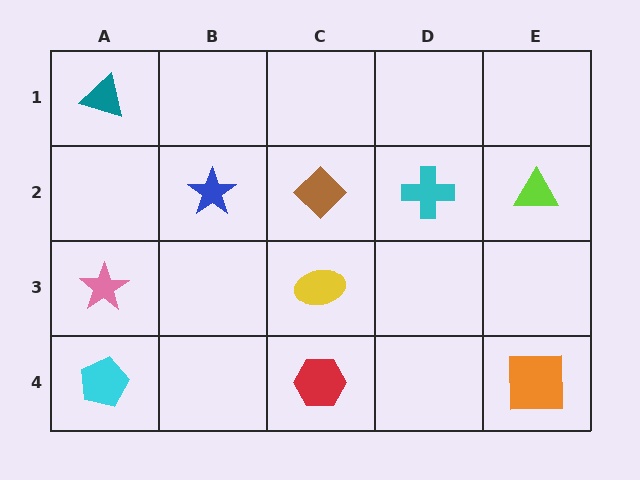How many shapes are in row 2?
4 shapes.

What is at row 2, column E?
A lime triangle.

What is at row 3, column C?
A yellow ellipse.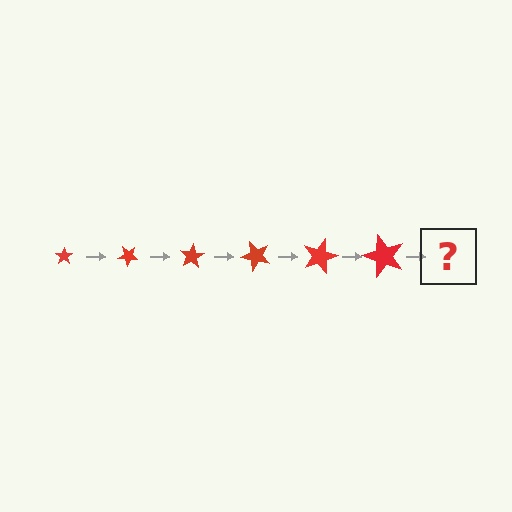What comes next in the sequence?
The next element should be a star, larger than the previous one and rotated 240 degrees from the start.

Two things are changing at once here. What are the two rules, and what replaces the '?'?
The two rules are that the star grows larger each step and it rotates 40 degrees each step. The '?' should be a star, larger than the previous one and rotated 240 degrees from the start.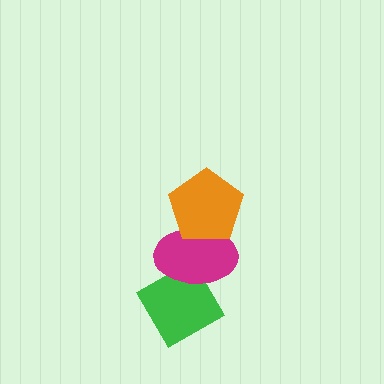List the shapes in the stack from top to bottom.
From top to bottom: the orange pentagon, the magenta ellipse, the green diamond.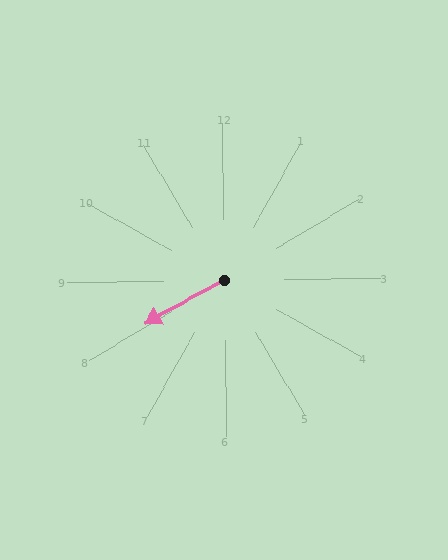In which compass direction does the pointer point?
Southwest.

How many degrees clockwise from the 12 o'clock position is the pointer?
Approximately 242 degrees.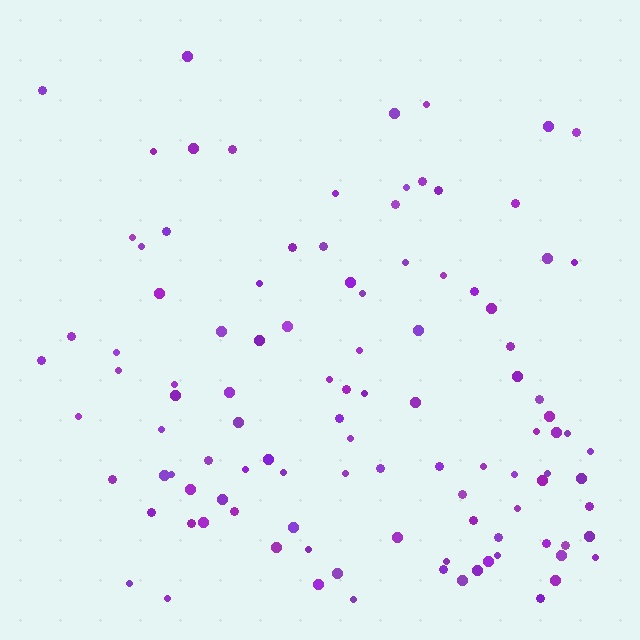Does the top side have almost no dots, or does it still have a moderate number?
Still a moderate number, just noticeably fewer than the bottom.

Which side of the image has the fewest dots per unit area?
The top.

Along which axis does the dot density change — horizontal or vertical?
Vertical.